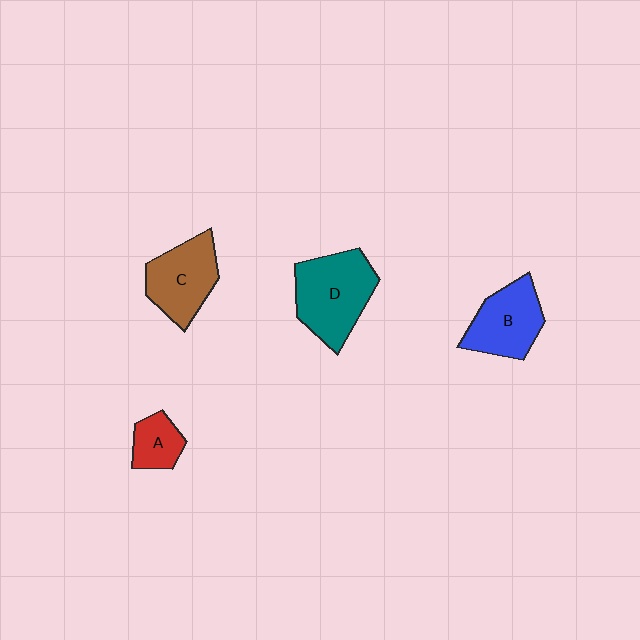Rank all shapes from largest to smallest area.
From largest to smallest: D (teal), C (brown), B (blue), A (red).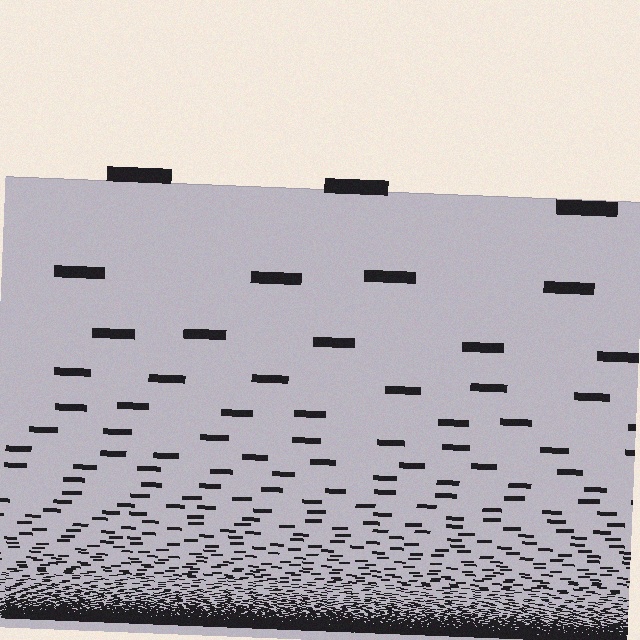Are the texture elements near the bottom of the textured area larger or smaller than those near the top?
Smaller. The gradient is inverted — elements near the bottom are smaller and denser.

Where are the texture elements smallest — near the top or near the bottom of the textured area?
Near the bottom.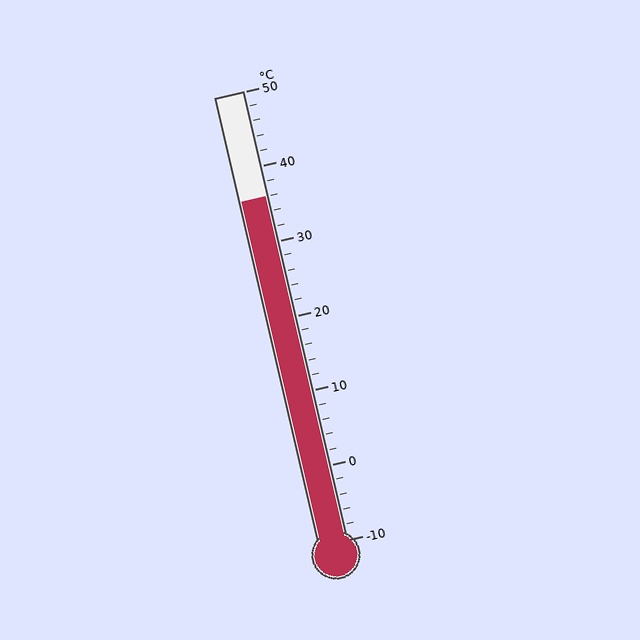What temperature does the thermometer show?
The thermometer shows approximately 36°C.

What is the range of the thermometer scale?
The thermometer scale ranges from -10°C to 50°C.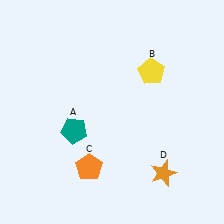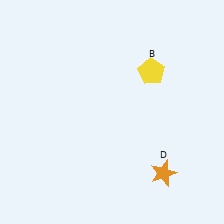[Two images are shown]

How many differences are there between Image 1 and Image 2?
There are 2 differences between the two images.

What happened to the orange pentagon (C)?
The orange pentagon (C) was removed in Image 2. It was in the bottom-left area of Image 1.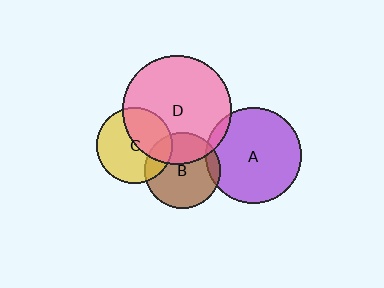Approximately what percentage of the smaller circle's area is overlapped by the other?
Approximately 35%.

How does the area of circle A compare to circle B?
Approximately 1.6 times.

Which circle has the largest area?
Circle D (pink).